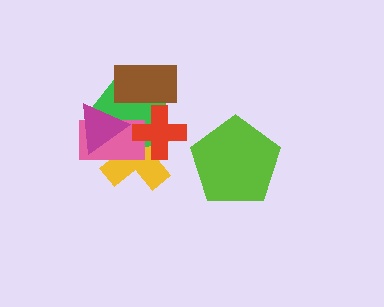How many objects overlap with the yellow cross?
4 objects overlap with the yellow cross.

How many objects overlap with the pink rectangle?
4 objects overlap with the pink rectangle.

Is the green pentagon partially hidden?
Yes, it is partially covered by another shape.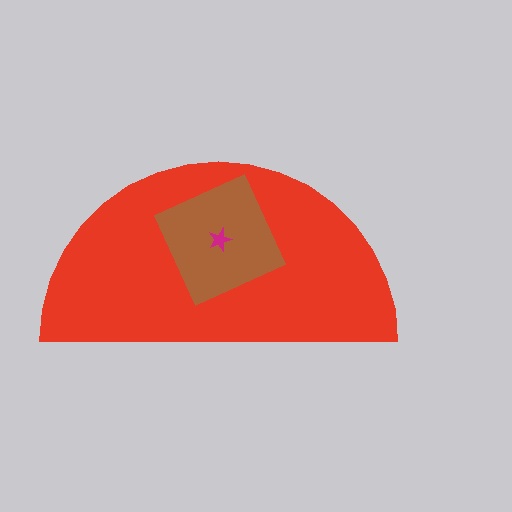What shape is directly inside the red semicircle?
The brown square.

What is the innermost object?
The magenta star.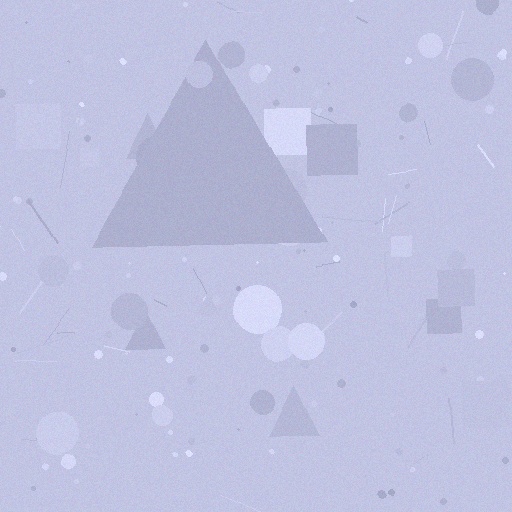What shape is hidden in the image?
A triangle is hidden in the image.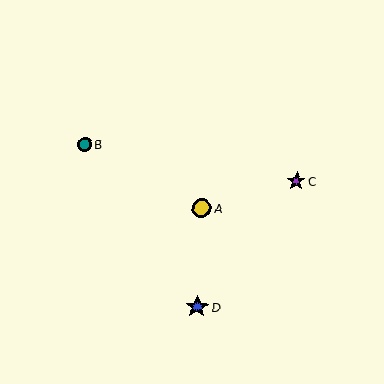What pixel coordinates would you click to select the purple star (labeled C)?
Click at (296, 181) to select the purple star C.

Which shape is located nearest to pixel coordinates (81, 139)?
The teal circle (labeled B) at (85, 145) is nearest to that location.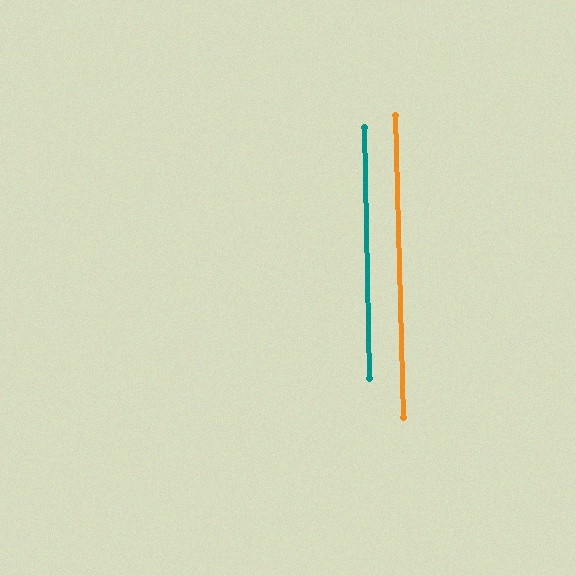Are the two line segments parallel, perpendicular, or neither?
Parallel — their directions differ by only 0.4°.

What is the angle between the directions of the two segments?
Approximately 0 degrees.